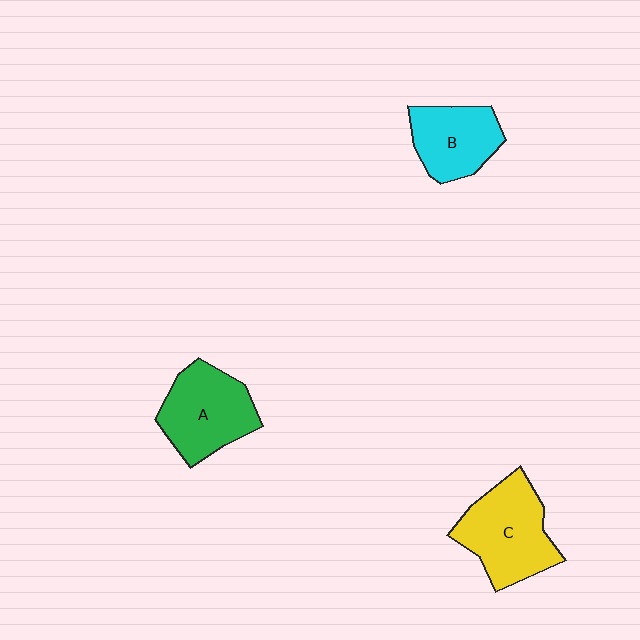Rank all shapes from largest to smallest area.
From largest to smallest: C (yellow), A (green), B (cyan).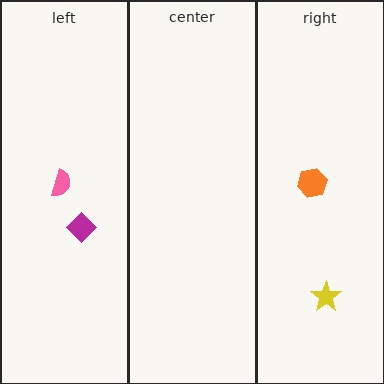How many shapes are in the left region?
2.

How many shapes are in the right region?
2.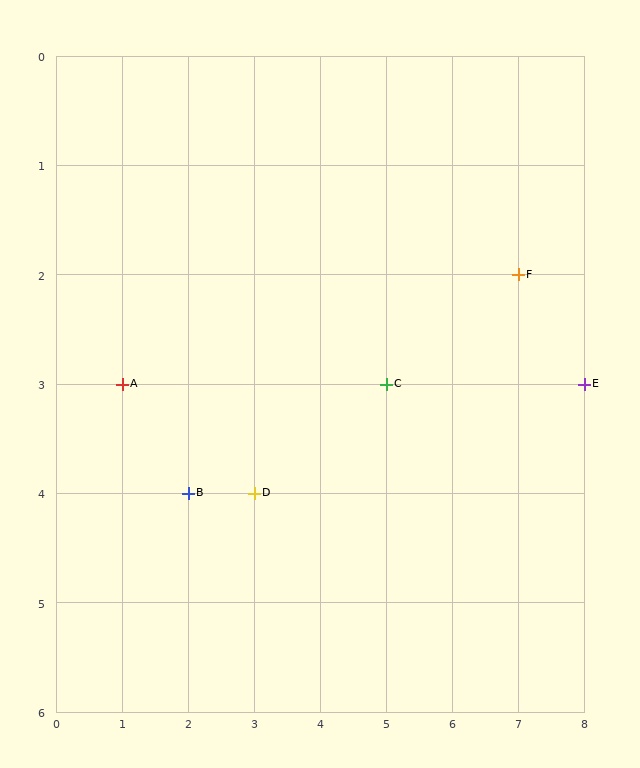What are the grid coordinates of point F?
Point F is at grid coordinates (7, 2).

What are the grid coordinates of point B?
Point B is at grid coordinates (2, 4).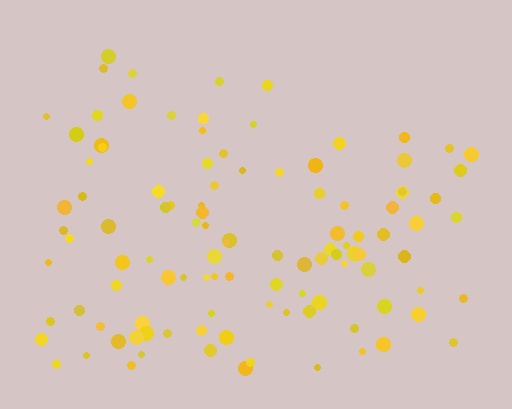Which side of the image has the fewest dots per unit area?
The top.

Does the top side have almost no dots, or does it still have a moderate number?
Still a moderate number, just noticeably fewer than the bottom.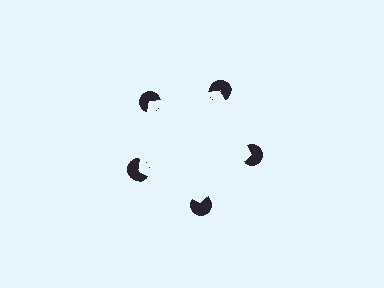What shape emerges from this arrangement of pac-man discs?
An illusory pentagon — its edges are inferred from the aligned wedge cuts in the pac-man discs, not physically drawn.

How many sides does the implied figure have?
5 sides.